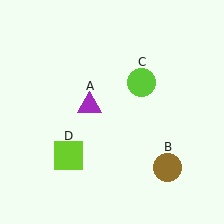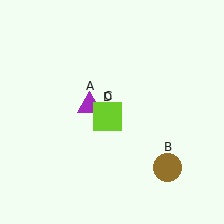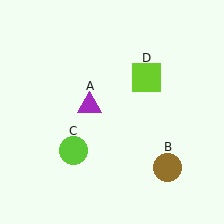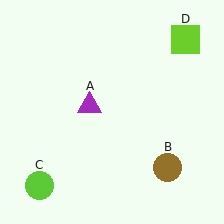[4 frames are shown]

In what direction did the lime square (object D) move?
The lime square (object D) moved up and to the right.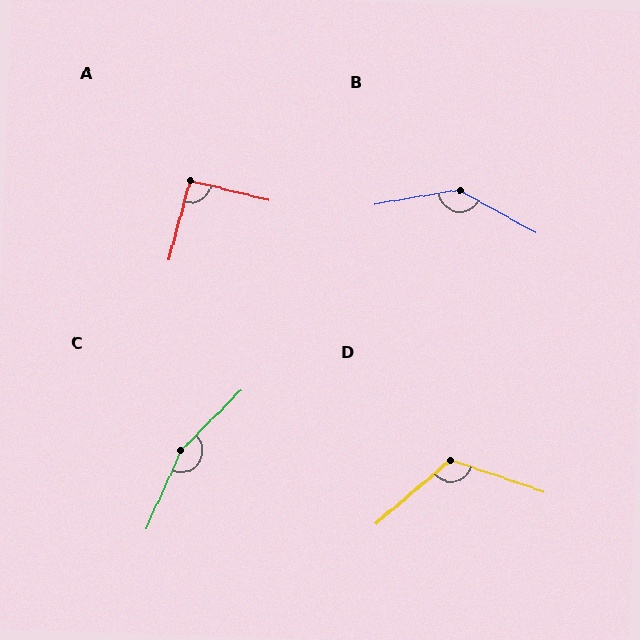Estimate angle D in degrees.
Approximately 121 degrees.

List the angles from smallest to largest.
A (91°), D (121°), B (142°), C (159°).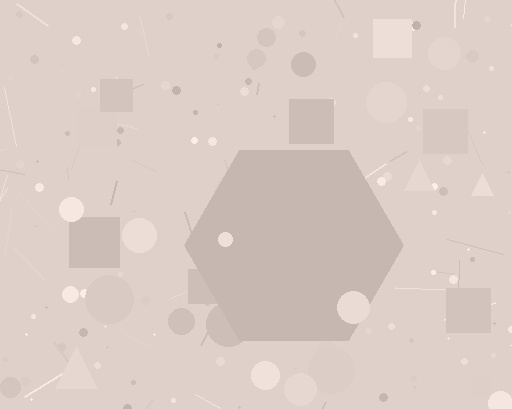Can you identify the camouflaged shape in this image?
The camouflaged shape is a hexagon.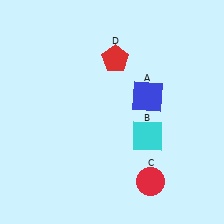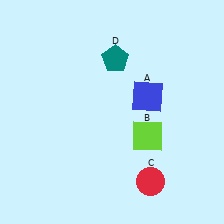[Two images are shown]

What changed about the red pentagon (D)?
In Image 1, D is red. In Image 2, it changed to teal.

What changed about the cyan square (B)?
In Image 1, B is cyan. In Image 2, it changed to lime.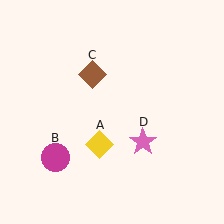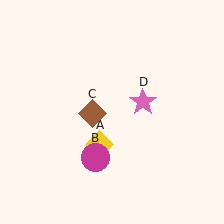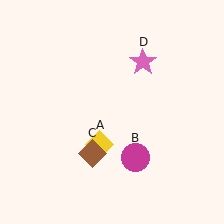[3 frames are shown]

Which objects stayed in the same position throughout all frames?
Yellow diamond (object A) remained stationary.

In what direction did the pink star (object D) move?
The pink star (object D) moved up.